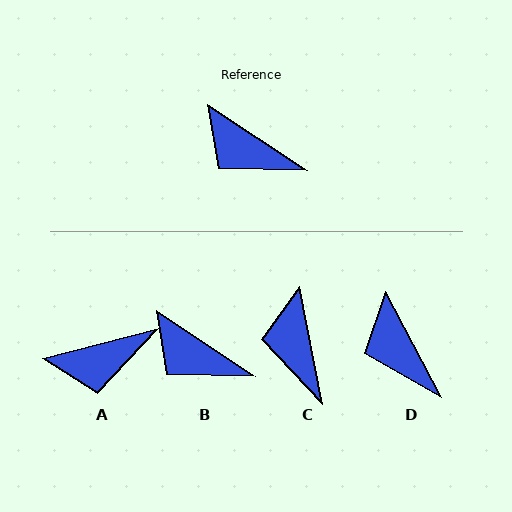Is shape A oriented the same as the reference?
No, it is off by about 48 degrees.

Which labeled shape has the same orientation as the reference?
B.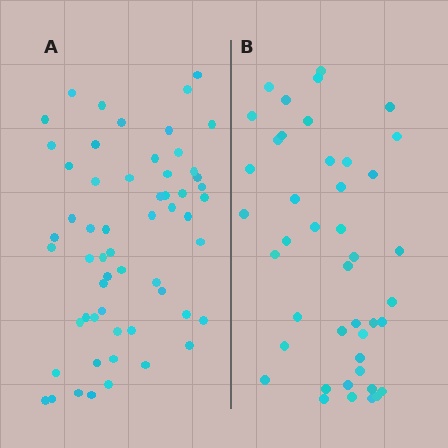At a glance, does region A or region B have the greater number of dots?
Region A (the left region) has more dots.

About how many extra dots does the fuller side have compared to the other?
Region A has approximately 15 more dots than region B.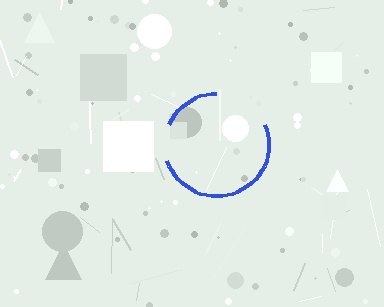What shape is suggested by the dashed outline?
The dashed outline suggests a circle.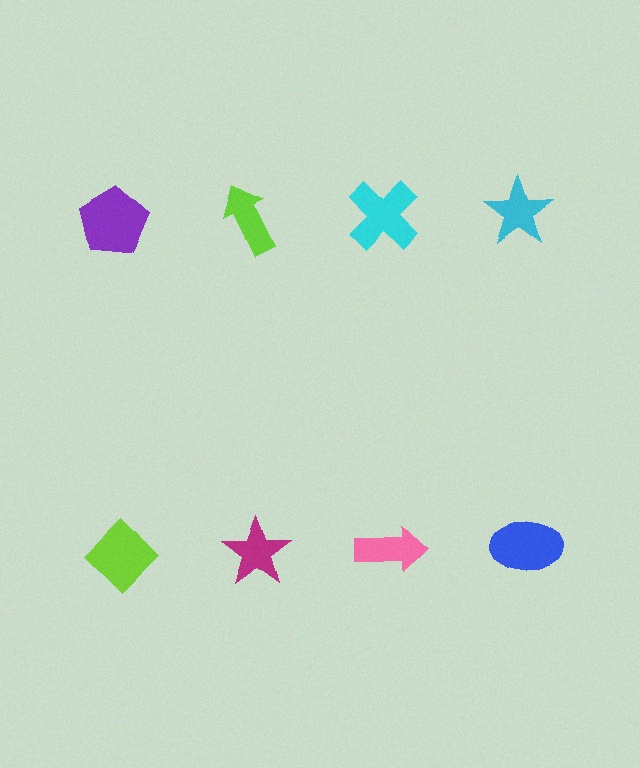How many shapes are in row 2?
4 shapes.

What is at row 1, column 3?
A cyan cross.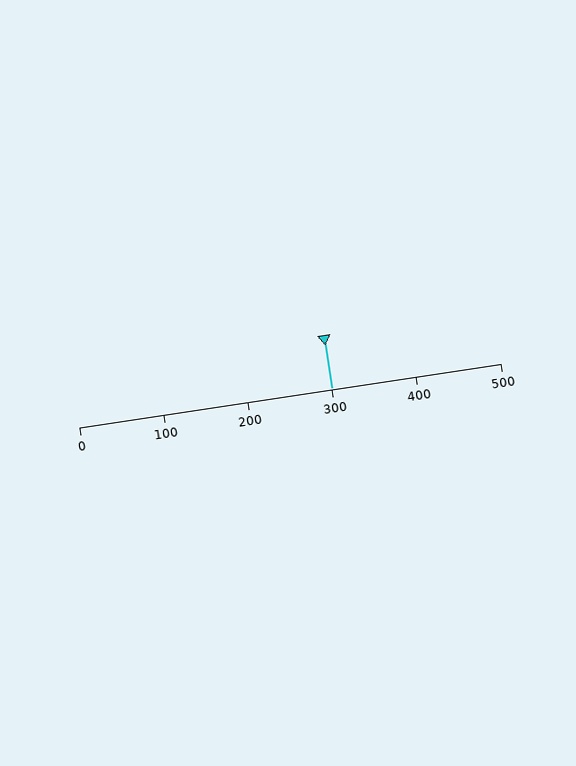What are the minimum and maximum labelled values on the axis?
The axis runs from 0 to 500.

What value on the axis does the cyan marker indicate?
The marker indicates approximately 300.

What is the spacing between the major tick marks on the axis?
The major ticks are spaced 100 apart.